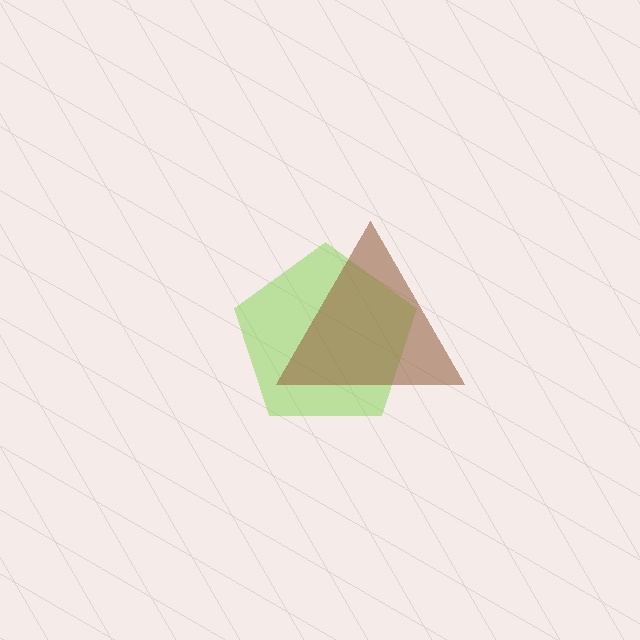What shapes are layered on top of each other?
The layered shapes are: a lime pentagon, a brown triangle.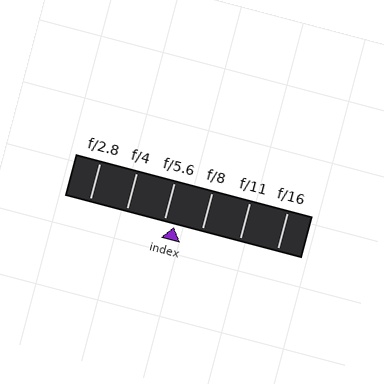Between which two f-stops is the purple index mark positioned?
The index mark is between f/5.6 and f/8.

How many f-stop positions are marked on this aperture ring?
There are 6 f-stop positions marked.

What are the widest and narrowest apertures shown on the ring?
The widest aperture shown is f/2.8 and the narrowest is f/16.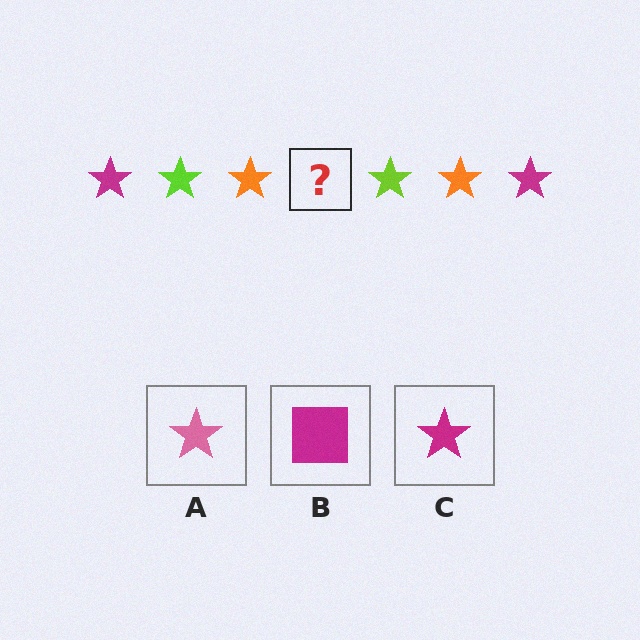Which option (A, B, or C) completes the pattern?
C.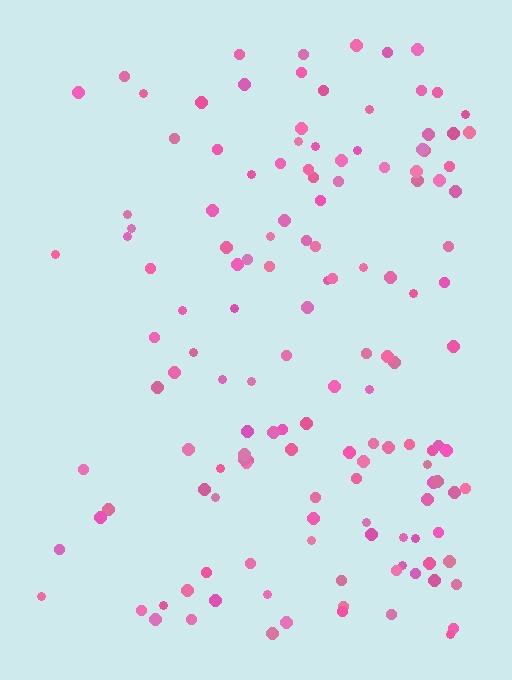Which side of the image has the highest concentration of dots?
The right.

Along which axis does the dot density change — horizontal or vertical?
Horizontal.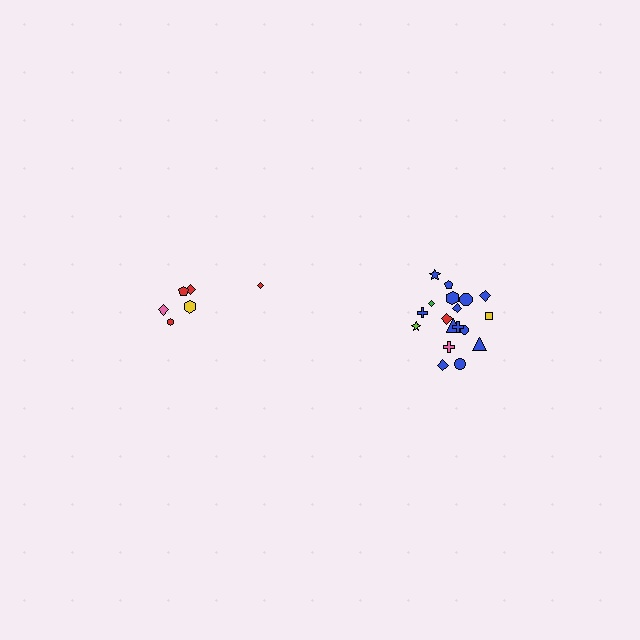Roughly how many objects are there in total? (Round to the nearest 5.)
Roughly 25 objects in total.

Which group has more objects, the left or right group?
The right group.